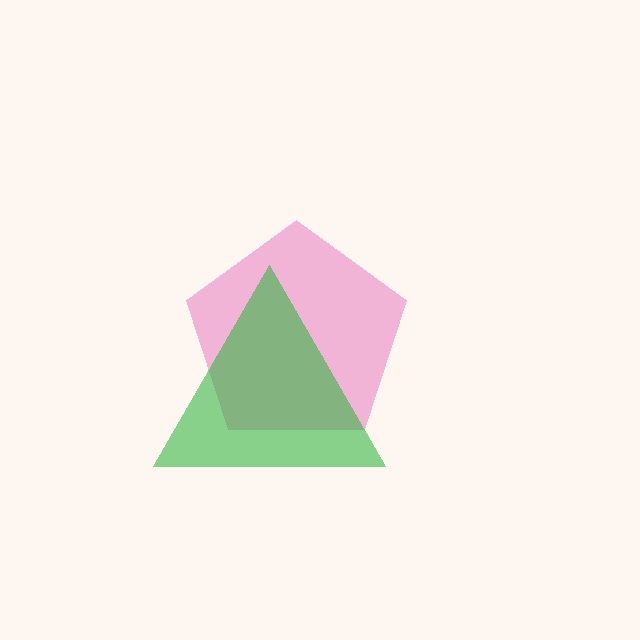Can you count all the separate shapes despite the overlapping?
Yes, there are 2 separate shapes.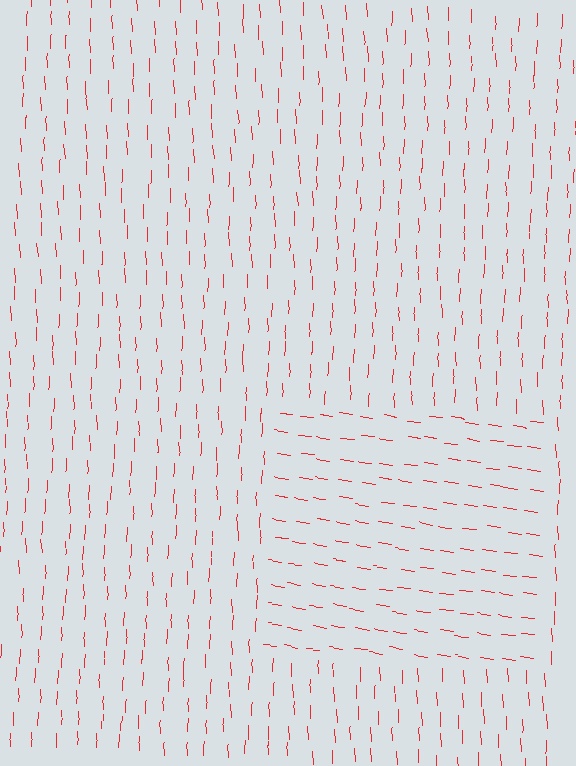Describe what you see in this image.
The image is filled with small red line segments. A rectangle region in the image has lines oriented differently from the surrounding lines, creating a visible texture boundary.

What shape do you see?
I see a rectangle.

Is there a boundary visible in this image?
Yes, there is a texture boundary formed by a change in line orientation.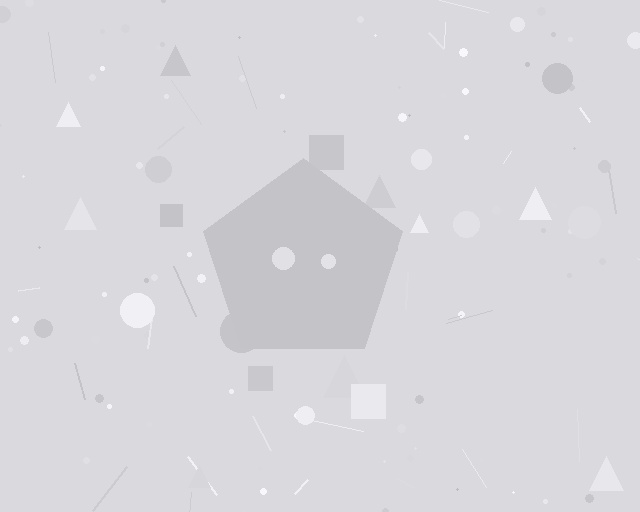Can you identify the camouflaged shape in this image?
The camouflaged shape is a pentagon.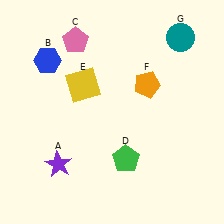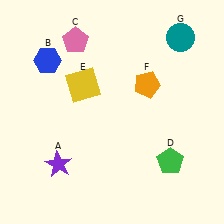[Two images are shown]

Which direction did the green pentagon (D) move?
The green pentagon (D) moved right.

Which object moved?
The green pentagon (D) moved right.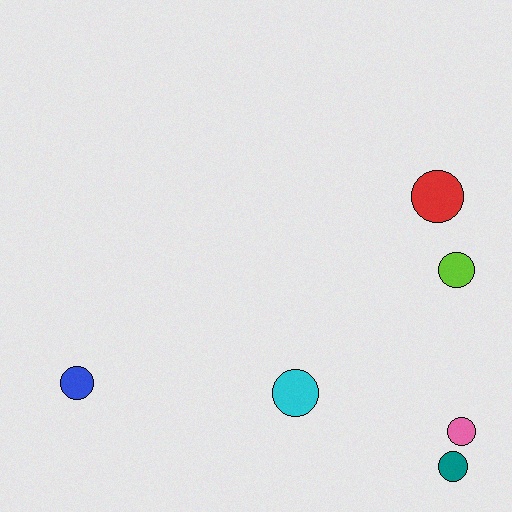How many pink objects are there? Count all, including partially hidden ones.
There is 1 pink object.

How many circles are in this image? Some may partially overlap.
There are 6 circles.